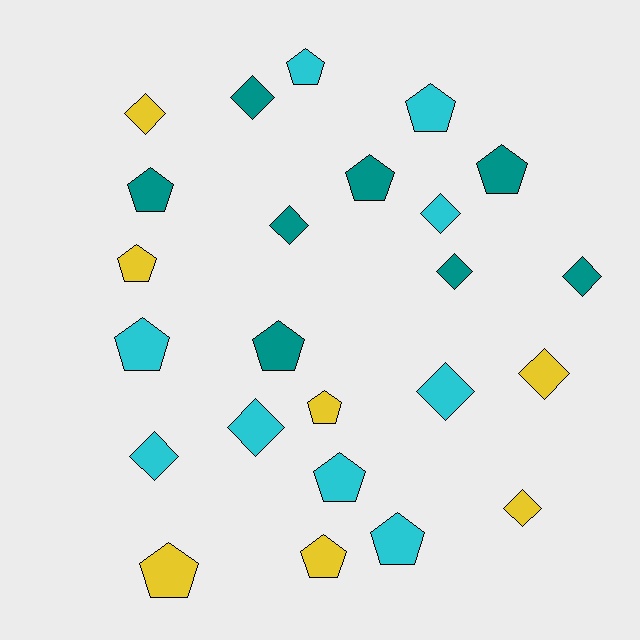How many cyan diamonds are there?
There are 4 cyan diamonds.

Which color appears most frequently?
Cyan, with 9 objects.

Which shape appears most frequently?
Pentagon, with 13 objects.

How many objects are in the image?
There are 24 objects.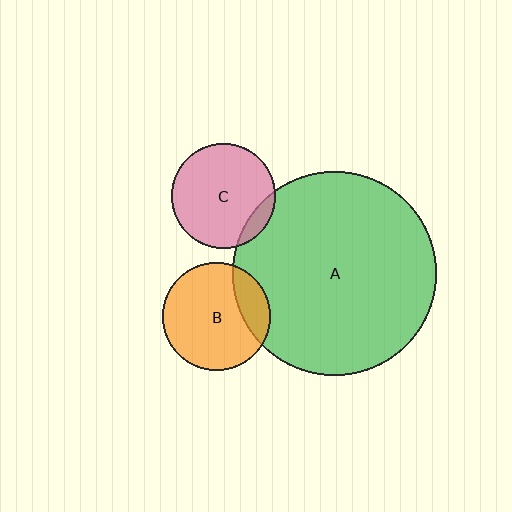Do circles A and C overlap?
Yes.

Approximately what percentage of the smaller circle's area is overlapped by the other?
Approximately 10%.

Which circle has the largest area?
Circle A (green).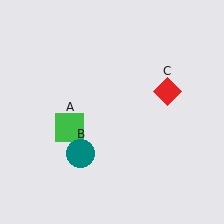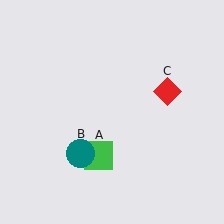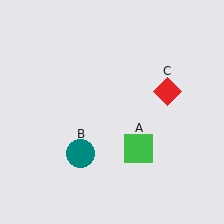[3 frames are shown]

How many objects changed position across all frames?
1 object changed position: green square (object A).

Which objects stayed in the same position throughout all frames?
Teal circle (object B) and red diamond (object C) remained stationary.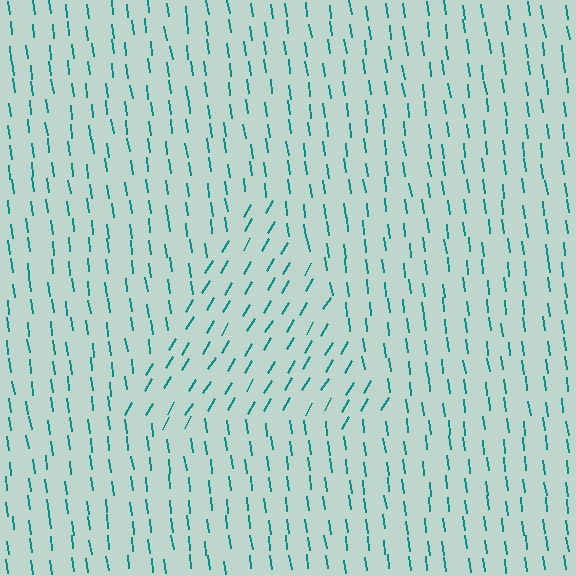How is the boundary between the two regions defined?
The boundary is defined purely by a change in line orientation (approximately 39 degrees difference). All lines are the same color and thickness.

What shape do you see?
I see a triangle.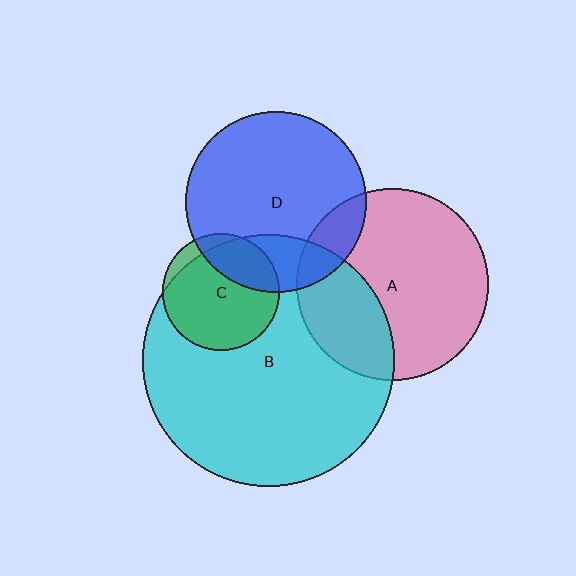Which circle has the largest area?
Circle B (cyan).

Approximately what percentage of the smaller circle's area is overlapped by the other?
Approximately 30%.